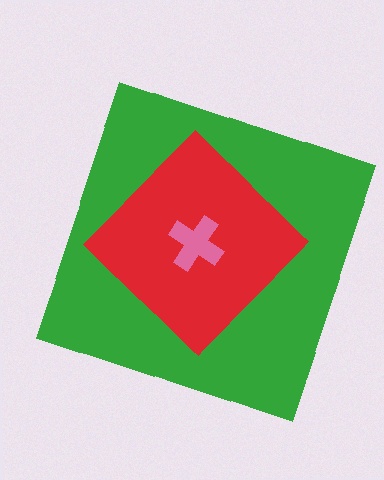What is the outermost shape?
The green square.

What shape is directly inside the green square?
The red diamond.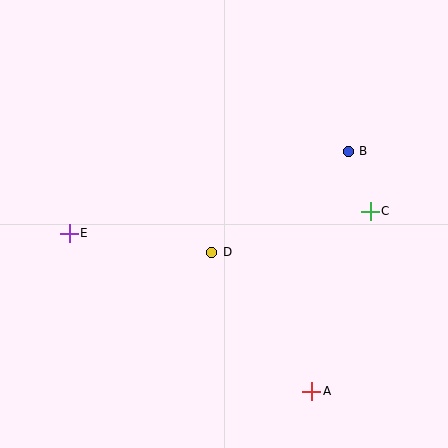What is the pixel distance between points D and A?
The distance between D and A is 172 pixels.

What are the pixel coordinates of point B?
Point B is at (348, 151).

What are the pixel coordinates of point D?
Point D is at (212, 252).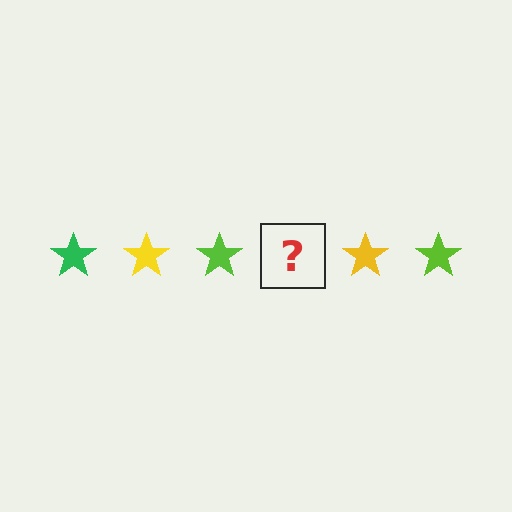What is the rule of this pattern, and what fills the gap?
The rule is that the pattern cycles through green, yellow, lime stars. The gap should be filled with a green star.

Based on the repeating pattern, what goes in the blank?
The blank should be a green star.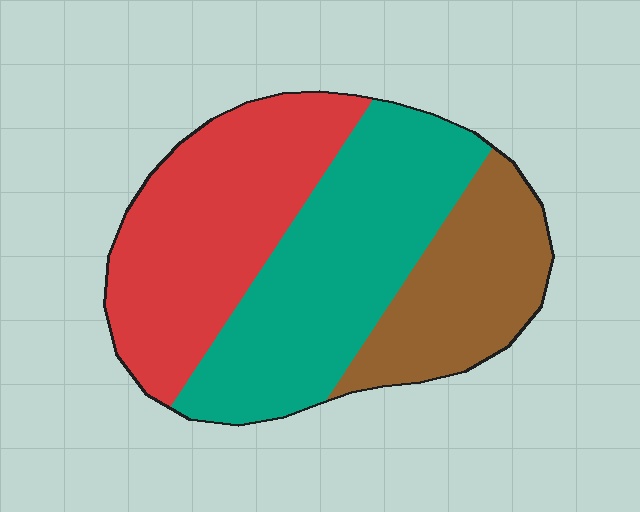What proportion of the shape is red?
Red covers around 35% of the shape.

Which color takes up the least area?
Brown, at roughly 25%.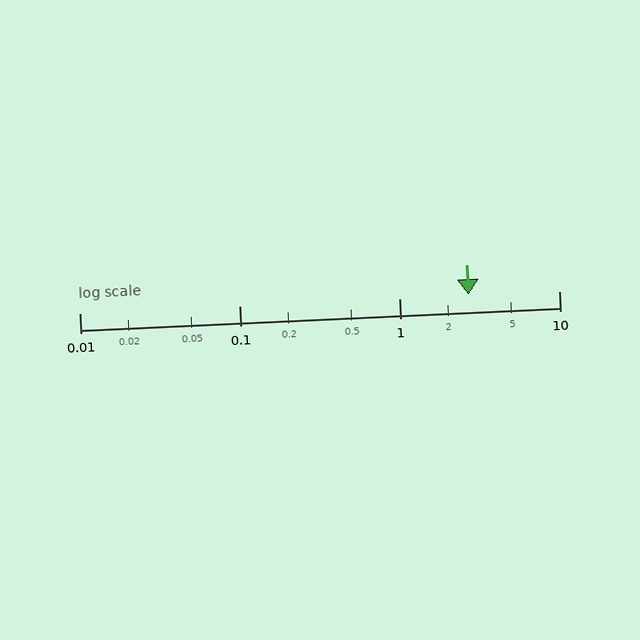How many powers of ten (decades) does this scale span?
The scale spans 3 decades, from 0.01 to 10.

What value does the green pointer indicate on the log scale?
The pointer indicates approximately 2.7.